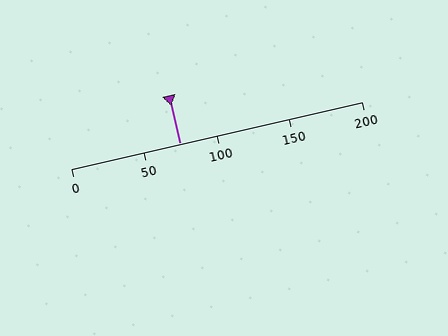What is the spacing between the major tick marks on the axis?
The major ticks are spaced 50 apart.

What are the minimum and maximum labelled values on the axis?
The axis runs from 0 to 200.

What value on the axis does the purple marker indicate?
The marker indicates approximately 75.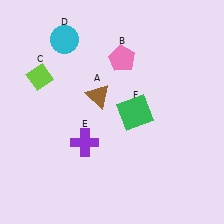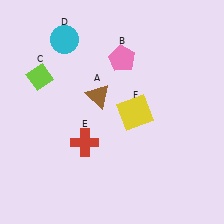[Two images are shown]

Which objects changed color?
E changed from purple to red. F changed from green to yellow.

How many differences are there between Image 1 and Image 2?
There are 2 differences between the two images.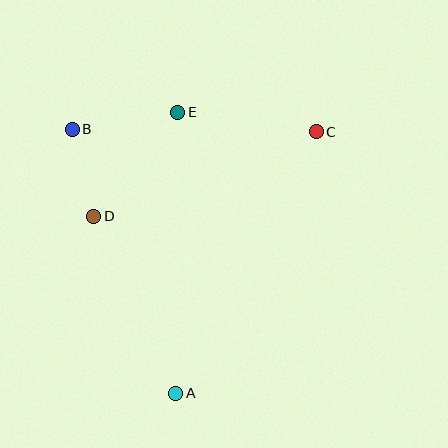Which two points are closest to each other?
Points B and D are closest to each other.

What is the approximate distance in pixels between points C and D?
The distance between C and D is approximately 238 pixels.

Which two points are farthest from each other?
Points A and C are farthest from each other.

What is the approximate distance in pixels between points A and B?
The distance between A and B is approximately 284 pixels.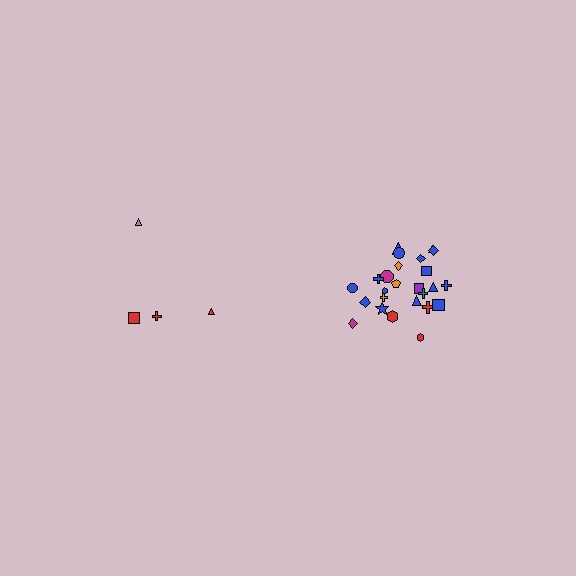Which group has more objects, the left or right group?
The right group.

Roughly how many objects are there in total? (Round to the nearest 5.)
Roughly 30 objects in total.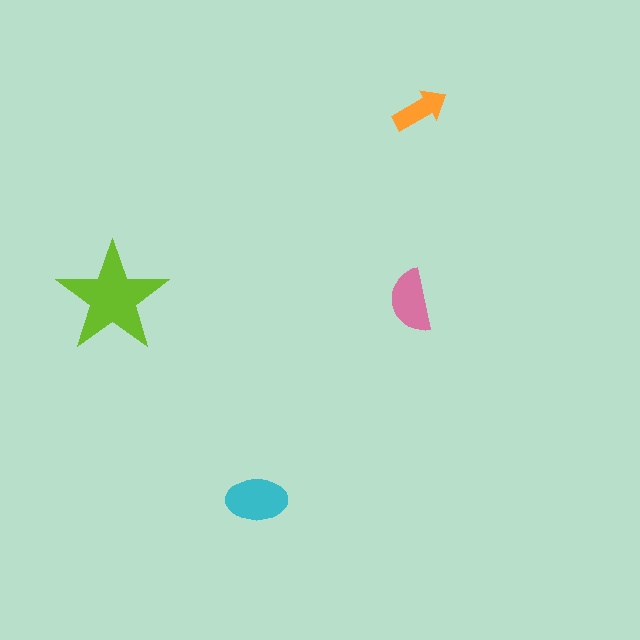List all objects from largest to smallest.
The lime star, the cyan ellipse, the pink semicircle, the orange arrow.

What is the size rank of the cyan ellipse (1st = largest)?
2nd.